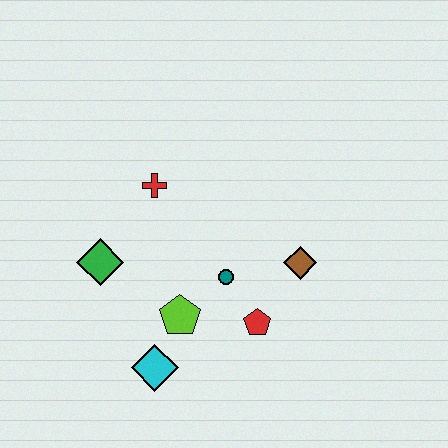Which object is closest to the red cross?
The green diamond is closest to the red cross.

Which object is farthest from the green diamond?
The brown diamond is farthest from the green diamond.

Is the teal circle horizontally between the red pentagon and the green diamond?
Yes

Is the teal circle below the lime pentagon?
No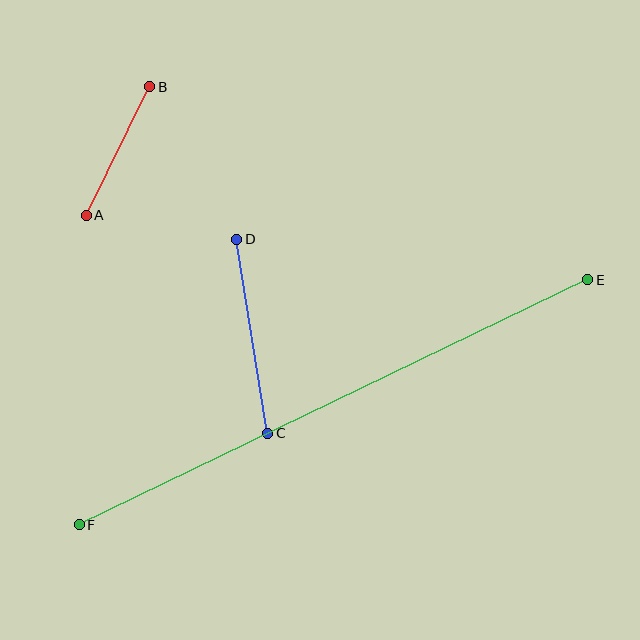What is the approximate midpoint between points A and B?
The midpoint is at approximately (118, 151) pixels.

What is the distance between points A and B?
The distance is approximately 143 pixels.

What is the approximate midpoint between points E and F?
The midpoint is at approximately (334, 402) pixels.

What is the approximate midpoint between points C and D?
The midpoint is at approximately (252, 336) pixels.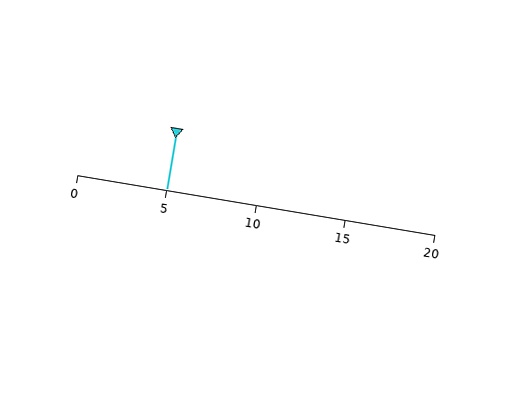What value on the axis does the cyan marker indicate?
The marker indicates approximately 5.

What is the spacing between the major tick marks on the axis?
The major ticks are spaced 5 apart.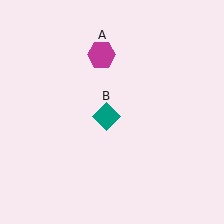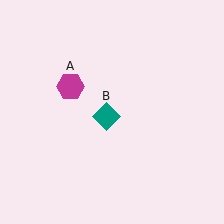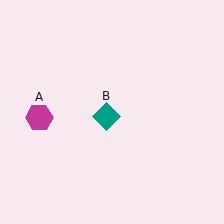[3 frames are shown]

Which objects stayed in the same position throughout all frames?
Teal diamond (object B) remained stationary.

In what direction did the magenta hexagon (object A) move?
The magenta hexagon (object A) moved down and to the left.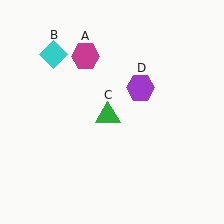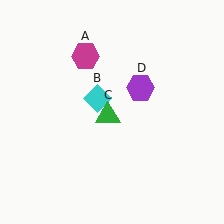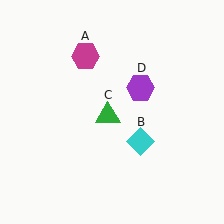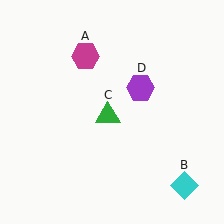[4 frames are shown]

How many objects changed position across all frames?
1 object changed position: cyan diamond (object B).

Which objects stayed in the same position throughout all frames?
Magenta hexagon (object A) and green triangle (object C) and purple hexagon (object D) remained stationary.